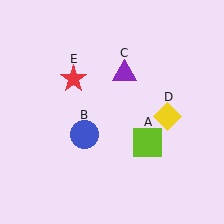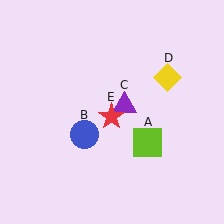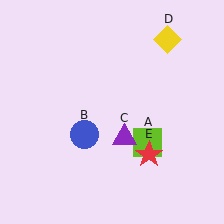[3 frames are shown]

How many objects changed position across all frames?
3 objects changed position: purple triangle (object C), yellow diamond (object D), red star (object E).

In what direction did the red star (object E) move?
The red star (object E) moved down and to the right.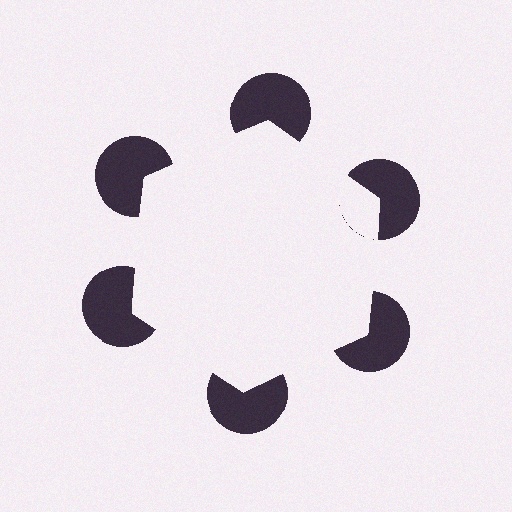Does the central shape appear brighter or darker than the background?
It typically appears slightly brighter than the background, even though no actual brightness change is drawn.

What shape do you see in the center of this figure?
An illusory hexagon — its edges are inferred from the aligned wedge cuts in the pac-man discs, not physically drawn.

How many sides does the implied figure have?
6 sides.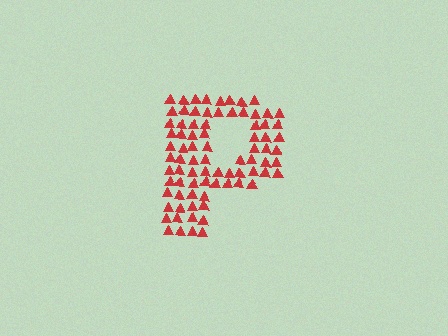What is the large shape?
The large shape is the letter P.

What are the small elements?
The small elements are triangles.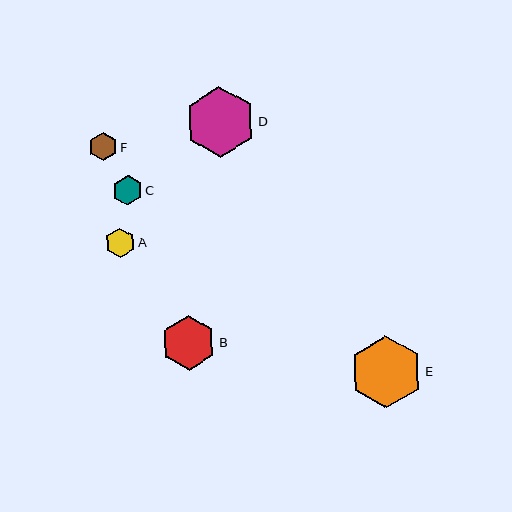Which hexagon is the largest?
Hexagon E is the largest with a size of approximately 72 pixels.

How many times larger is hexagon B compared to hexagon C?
Hexagon B is approximately 1.8 times the size of hexagon C.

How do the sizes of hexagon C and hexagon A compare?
Hexagon C and hexagon A are approximately the same size.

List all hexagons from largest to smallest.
From largest to smallest: E, D, B, C, A, F.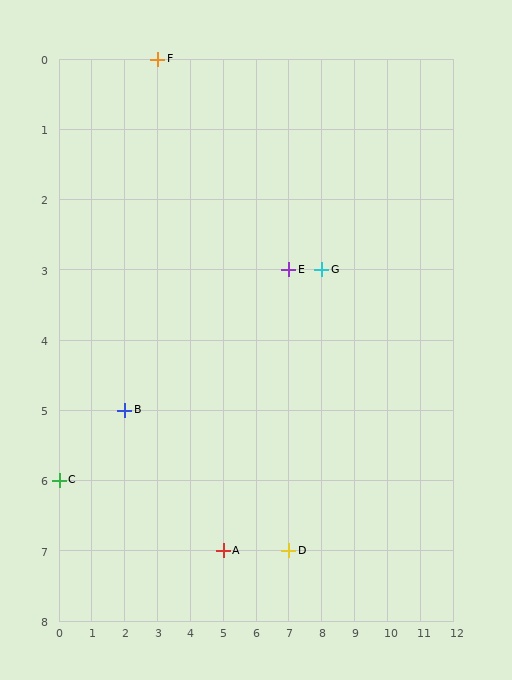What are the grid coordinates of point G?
Point G is at grid coordinates (8, 3).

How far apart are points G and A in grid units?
Points G and A are 3 columns and 4 rows apart (about 5.0 grid units diagonally).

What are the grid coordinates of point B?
Point B is at grid coordinates (2, 5).